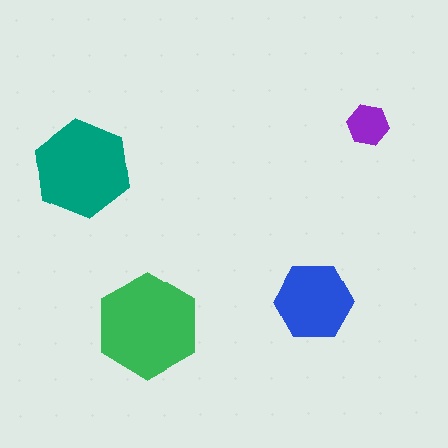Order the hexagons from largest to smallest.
the green one, the teal one, the blue one, the purple one.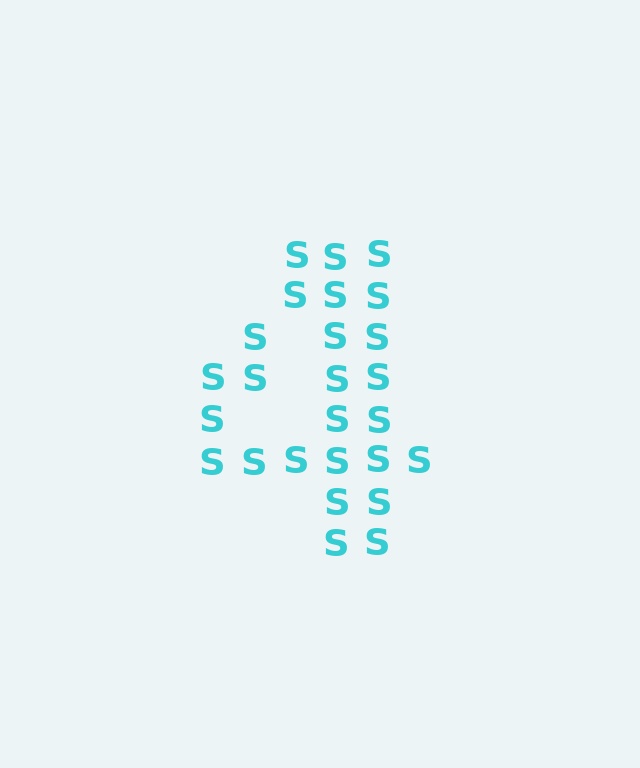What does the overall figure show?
The overall figure shows the digit 4.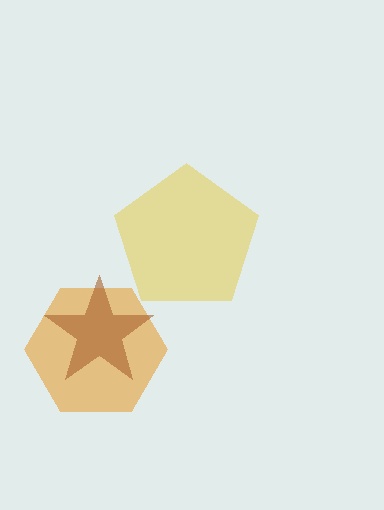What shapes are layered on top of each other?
The layered shapes are: an orange hexagon, a yellow pentagon, a brown star.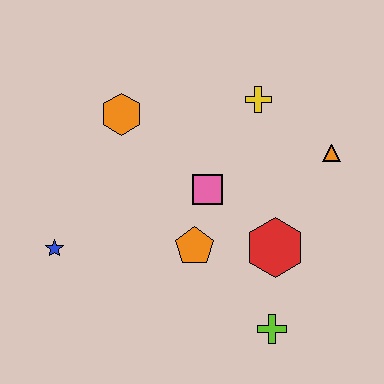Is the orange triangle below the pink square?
No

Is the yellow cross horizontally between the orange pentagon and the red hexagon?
Yes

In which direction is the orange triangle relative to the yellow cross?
The orange triangle is to the right of the yellow cross.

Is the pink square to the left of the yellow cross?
Yes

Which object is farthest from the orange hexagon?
The lime cross is farthest from the orange hexagon.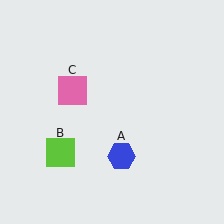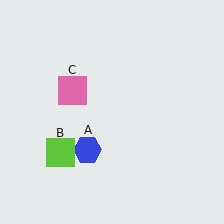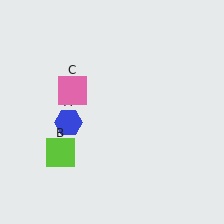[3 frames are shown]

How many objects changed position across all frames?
1 object changed position: blue hexagon (object A).